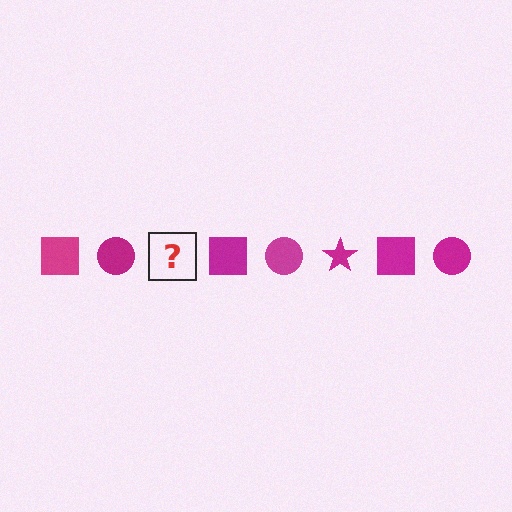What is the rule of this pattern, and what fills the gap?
The rule is that the pattern cycles through square, circle, star shapes in magenta. The gap should be filled with a magenta star.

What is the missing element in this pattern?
The missing element is a magenta star.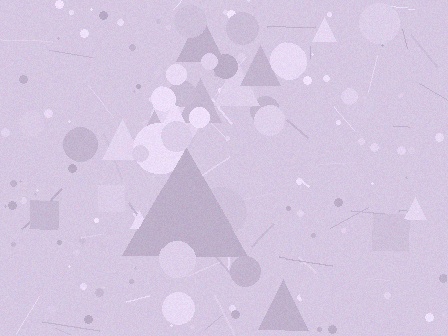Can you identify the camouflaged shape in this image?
The camouflaged shape is a triangle.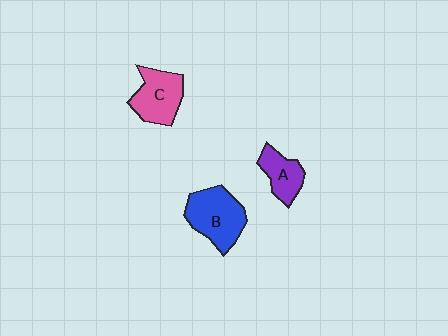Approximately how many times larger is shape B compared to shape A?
Approximately 1.7 times.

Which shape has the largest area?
Shape B (blue).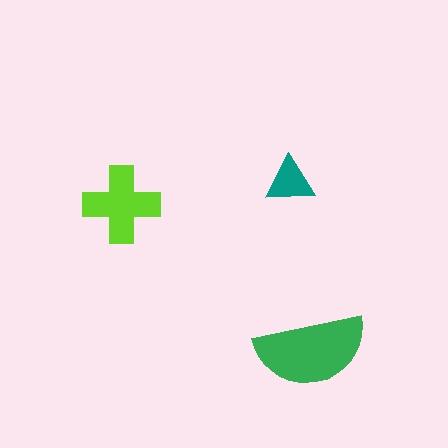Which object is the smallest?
The teal triangle.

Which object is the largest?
The green semicircle.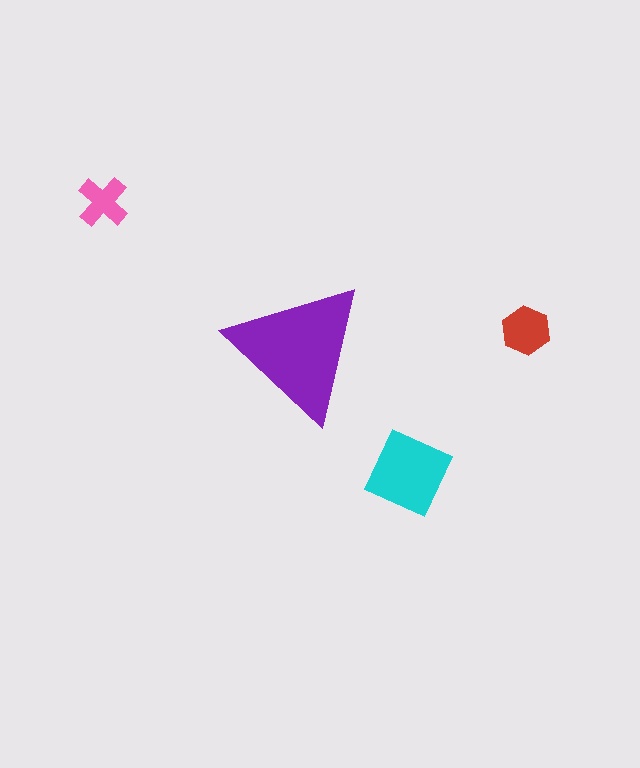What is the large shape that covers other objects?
A purple triangle.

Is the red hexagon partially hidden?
No, the red hexagon is fully visible.